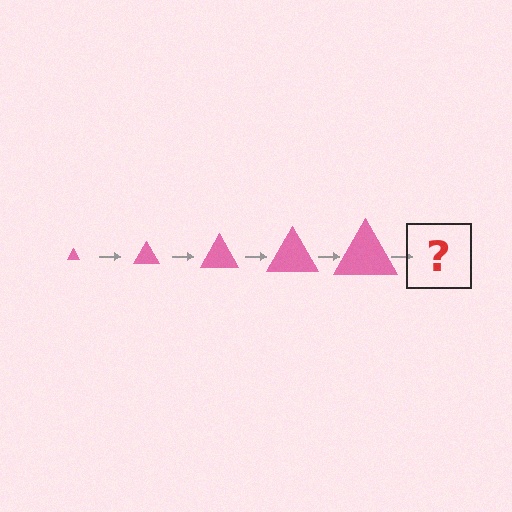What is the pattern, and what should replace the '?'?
The pattern is that the triangle gets progressively larger each step. The '?' should be a pink triangle, larger than the previous one.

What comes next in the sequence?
The next element should be a pink triangle, larger than the previous one.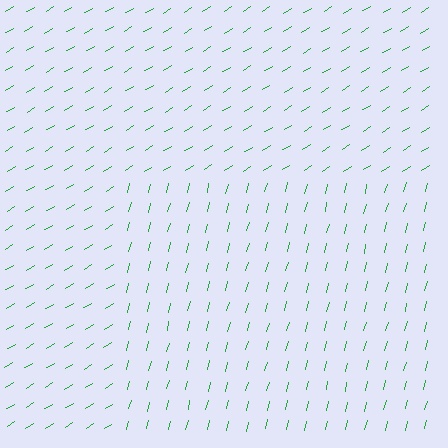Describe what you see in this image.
The image is filled with small green line segments. A rectangle region in the image has lines oriented differently from the surrounding lines, creating a visible texture boundary.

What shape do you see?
I see a rectangle.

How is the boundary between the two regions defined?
The boundary is defined purely by a change in line orientation (approximately 45 degrees difference). All lines are the same color and thickness.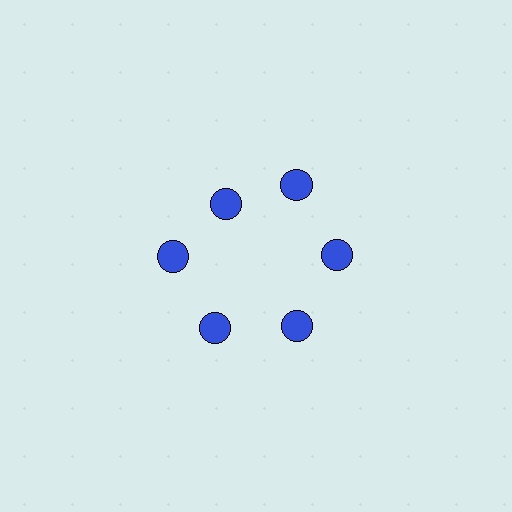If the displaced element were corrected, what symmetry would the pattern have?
It would have 6-fold rotational symmetry — the pattern would map onto itself every 60 degrees.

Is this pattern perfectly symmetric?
No. The 6 blue circles are arranged in a ring, but one element near the 11 o'clock position is pulled inward toward the center, breaking the 6-fold rotational symmetry.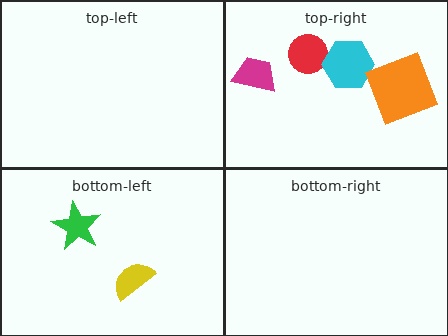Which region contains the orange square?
The top-right region.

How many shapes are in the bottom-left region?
2.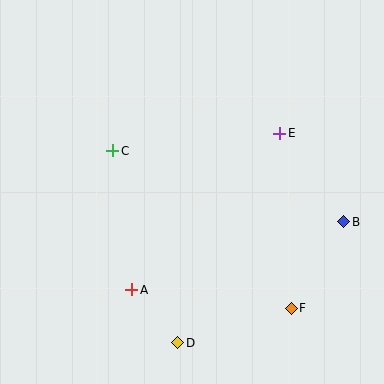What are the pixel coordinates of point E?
Point E is at (280, 133).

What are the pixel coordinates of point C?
Point C is at (113, 151).